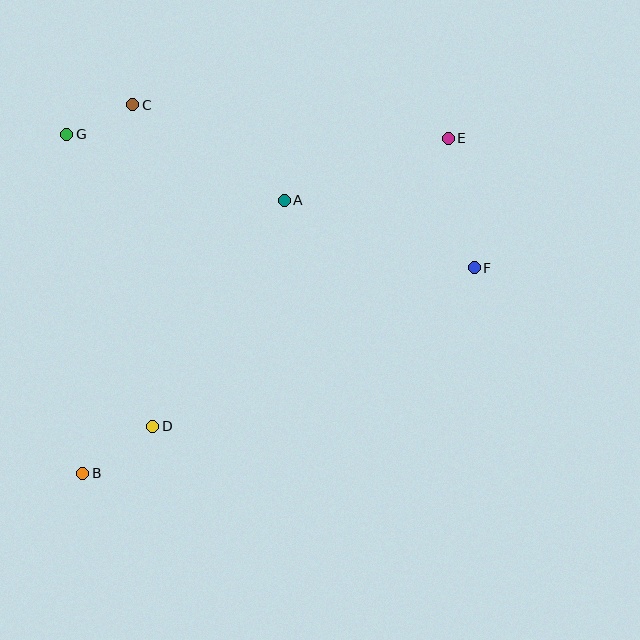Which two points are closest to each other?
Points C and G are closest to each other.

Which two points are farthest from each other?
Points B and E are farthest from each other.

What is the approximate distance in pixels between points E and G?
The distance between E and G is approximately 381 pixels.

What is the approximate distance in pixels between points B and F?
The distance between B and F is approximately 442 pixels.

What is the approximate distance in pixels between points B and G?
The distance between B and G is approximately 340 pixels.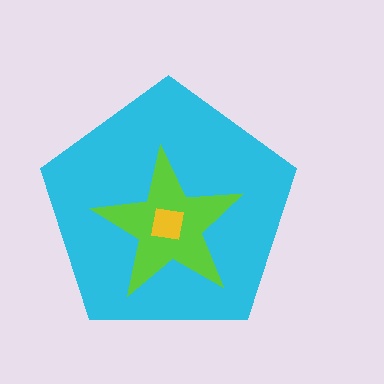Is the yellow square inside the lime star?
Yes.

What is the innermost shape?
The yellow square.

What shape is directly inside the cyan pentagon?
The lime star.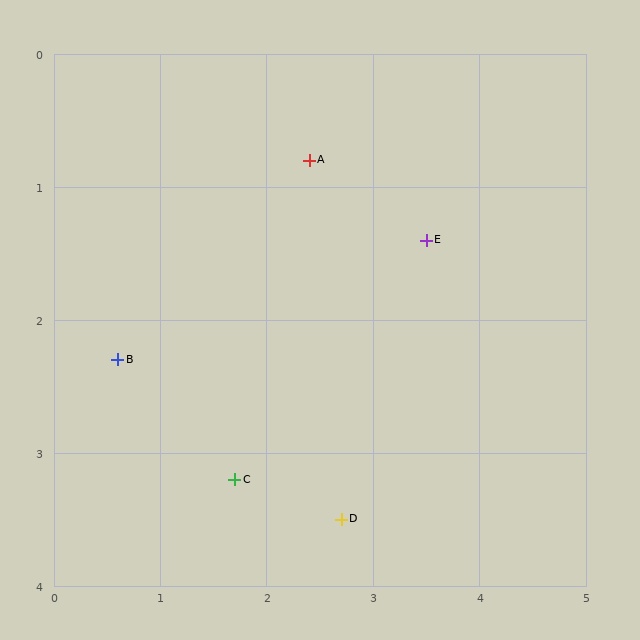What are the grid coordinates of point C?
Point C is at approximately (1.7, 3.2).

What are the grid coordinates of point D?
Point D is at approximately (2.7, 3.5).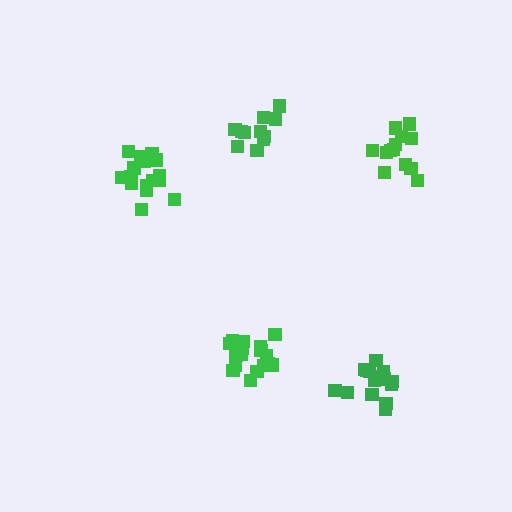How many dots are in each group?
Group 1: 12 dots, Group 2: 13 dots, Group 3: 17 dots, Group 4: 17 dots, Group 5: 17 dots (76 total).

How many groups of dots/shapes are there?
There are 5 groups.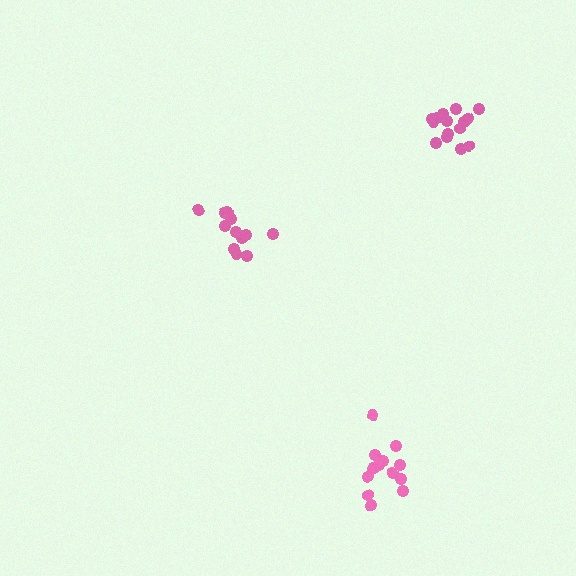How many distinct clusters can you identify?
There are 3 distinct clusters.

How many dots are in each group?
Group 1: 13 dots, Group 2: 12 dots, Group 3: 15 dots (40 total).